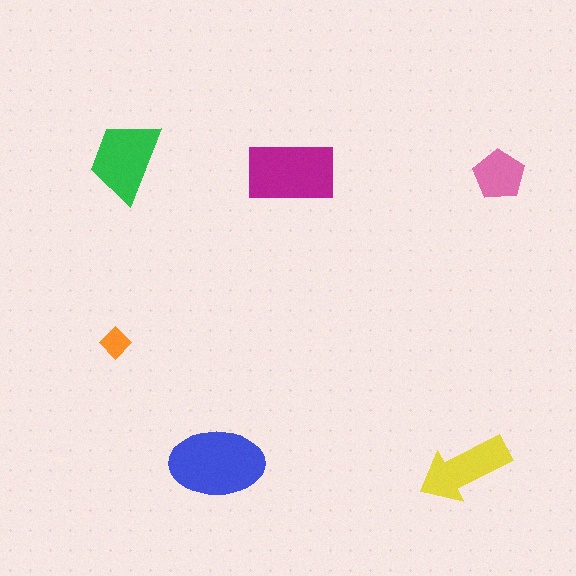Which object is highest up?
The green trapezoid is topmost.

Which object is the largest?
The blue ellipse.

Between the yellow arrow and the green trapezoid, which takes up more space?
The green trapezoid.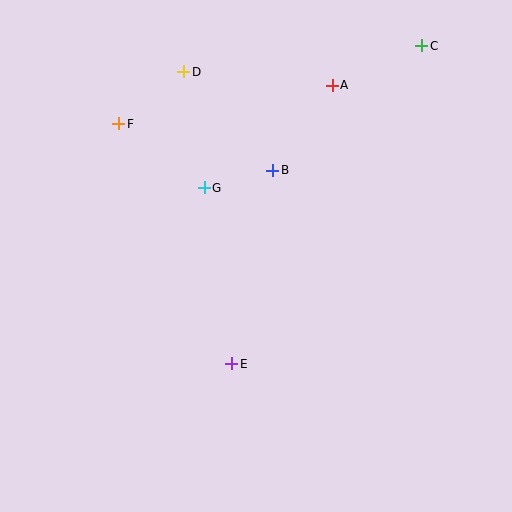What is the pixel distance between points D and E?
The distance between D and E is 296 pixels.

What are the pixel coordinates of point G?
Point G is at (204, 188).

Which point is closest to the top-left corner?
Point F is closest to the top-left corner.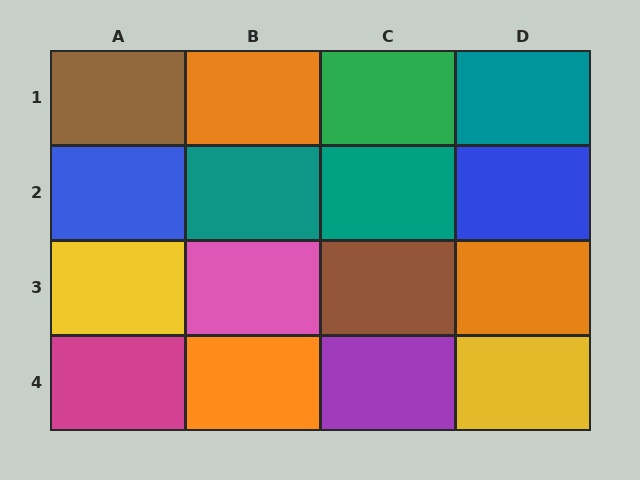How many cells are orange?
3 cells are orange.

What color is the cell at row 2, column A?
Blue.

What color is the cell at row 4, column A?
Magenta.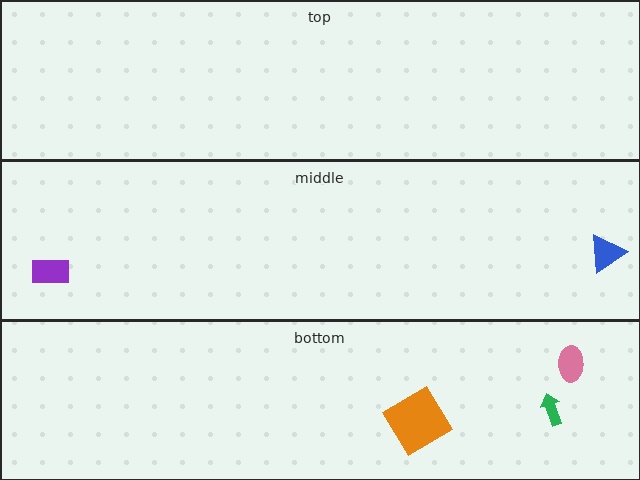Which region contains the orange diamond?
The bottom region.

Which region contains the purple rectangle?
The middle region.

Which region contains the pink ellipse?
The bottom region.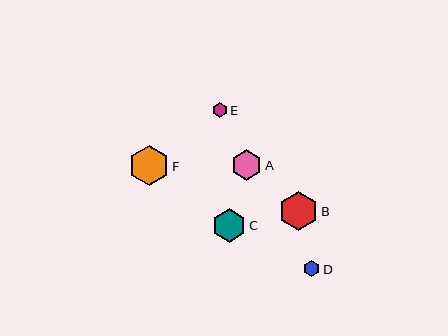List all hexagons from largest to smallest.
From largest to smallest: F, B, C, A, D, E.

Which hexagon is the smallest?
Hexagon E is the smallest with a size of approximately 15 pixels.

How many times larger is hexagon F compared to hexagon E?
Hexagon F is approximately 2.7 times the size of hexagon E.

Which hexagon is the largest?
Hexagon F is the largest with a size of approximately 40 pixels.